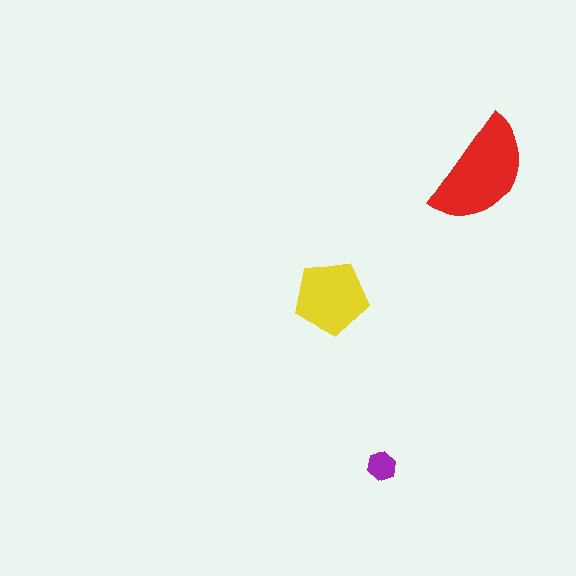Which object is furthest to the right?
The red semicircle is rightmost.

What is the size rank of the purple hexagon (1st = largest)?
3rd.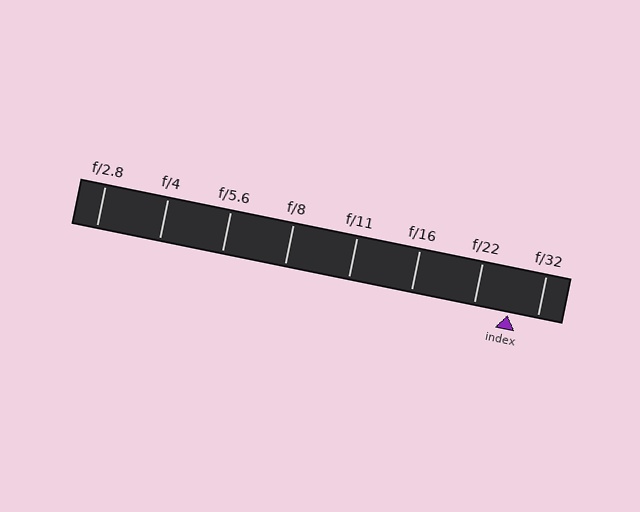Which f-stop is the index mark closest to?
The index mark is closest to f/32.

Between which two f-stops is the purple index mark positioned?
The index mark is between f/22 and f/32.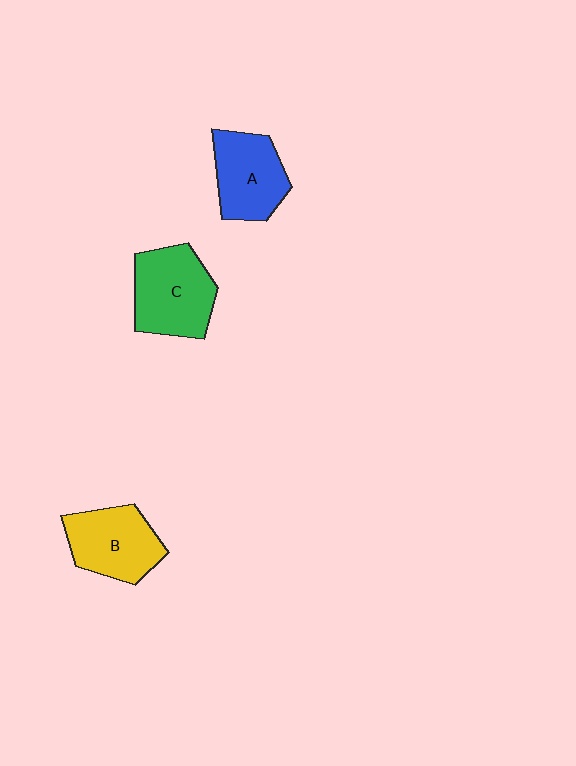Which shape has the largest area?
Shape C (green).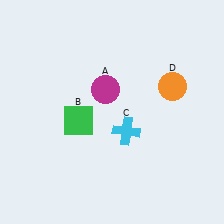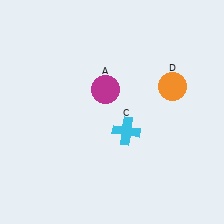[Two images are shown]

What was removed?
The green square (B) was removed in Image 2.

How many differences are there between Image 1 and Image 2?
There is 1 difference between the two images.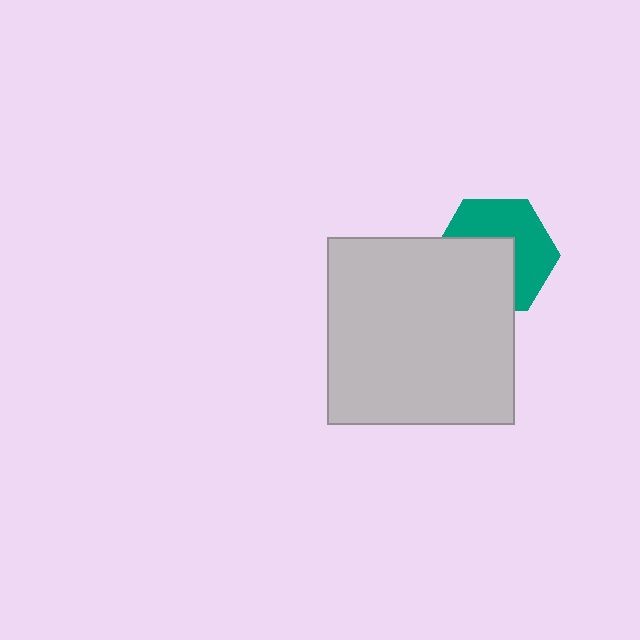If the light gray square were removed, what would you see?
You would see the complete teal hexagon.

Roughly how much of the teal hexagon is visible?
About half of it is visible (roughly 52%).